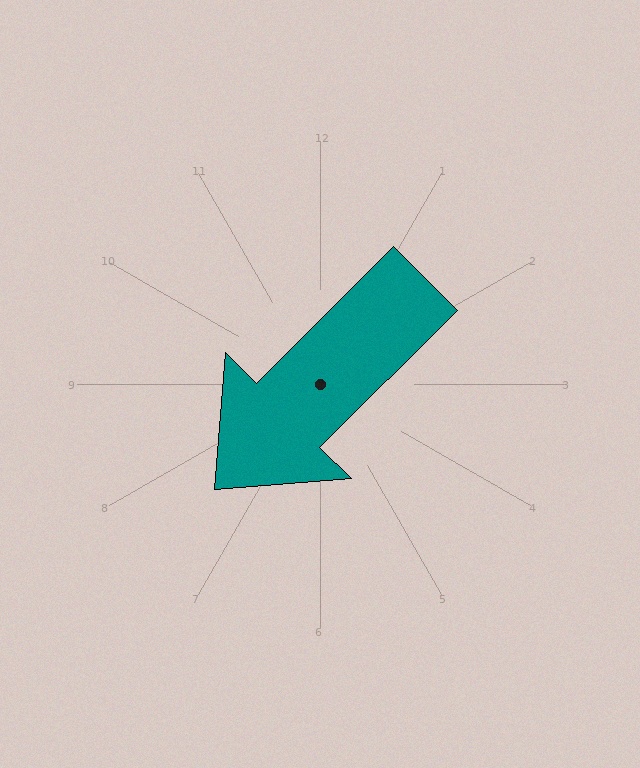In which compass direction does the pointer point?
Southwest.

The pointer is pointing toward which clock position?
Roughly 8 o'clock.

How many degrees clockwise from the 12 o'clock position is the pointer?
Approximately 225 degrees.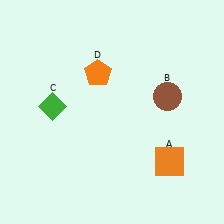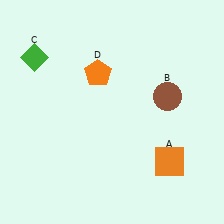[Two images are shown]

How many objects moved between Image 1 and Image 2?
1 object moved between the two images.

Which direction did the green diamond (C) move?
The green diamond (C) moved up.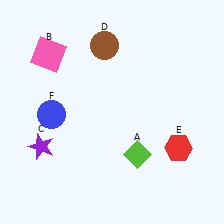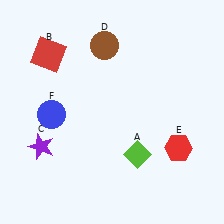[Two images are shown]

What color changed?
The square (B) changed from pink in Image 1 to red in Image 2.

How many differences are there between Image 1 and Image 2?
There is 1 difference between the two images.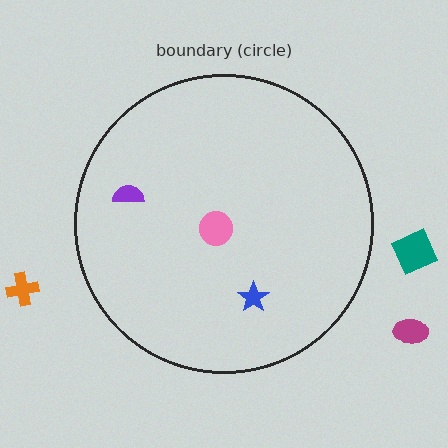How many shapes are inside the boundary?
3 inside, 3 outside.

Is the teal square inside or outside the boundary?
Outside.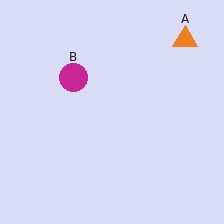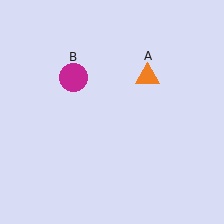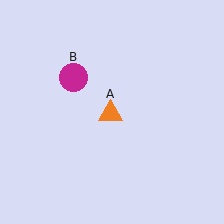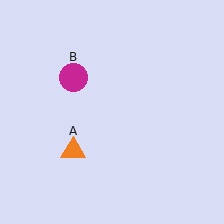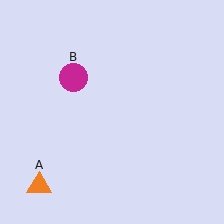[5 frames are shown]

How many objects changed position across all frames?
1 object changed position: orange triangle (object A).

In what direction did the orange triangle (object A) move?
The orange triangle (object A) moved down and to the left.